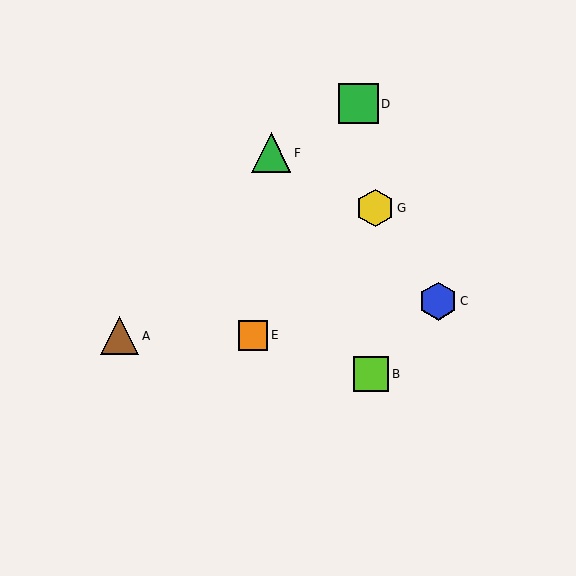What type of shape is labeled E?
Shape E is an orange square.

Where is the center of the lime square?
The center of the lime square is at (371, 374).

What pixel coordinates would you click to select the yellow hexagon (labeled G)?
Click at (375, 208) to select the yellow hexagon G.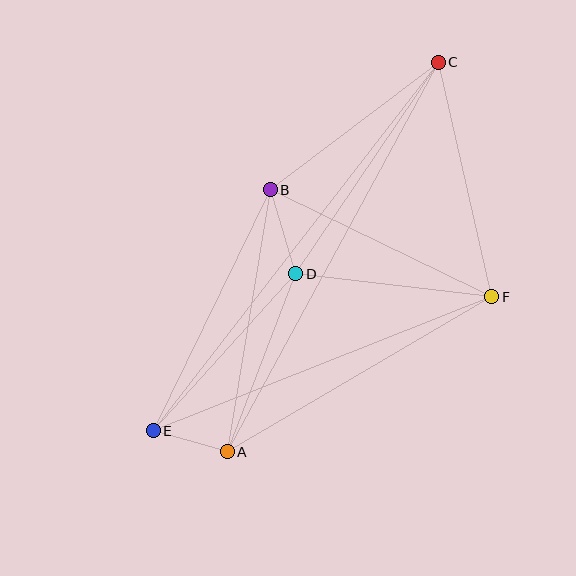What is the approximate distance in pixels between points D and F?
The distance between D and F is approximately 197 pixels.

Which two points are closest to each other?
Points A and E are closest to each other.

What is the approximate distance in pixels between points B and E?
The distance between B and E is approximately 268 pixels.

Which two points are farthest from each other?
Points C and E are farthest from each other.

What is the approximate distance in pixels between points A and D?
The distance between A and D is approximately 191 pixels.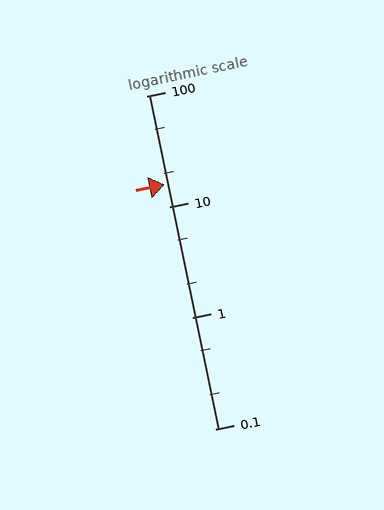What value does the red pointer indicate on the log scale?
The pointer indicates approximately 16.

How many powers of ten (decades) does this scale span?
The scale spans 3 decades, from 0.1 to 100.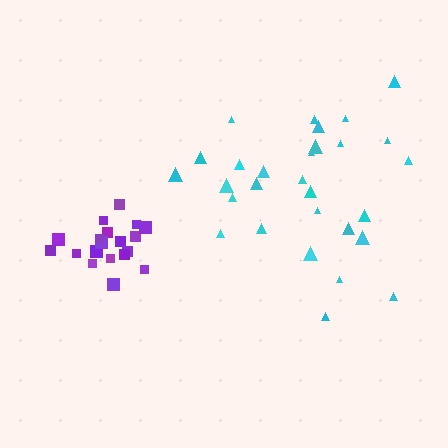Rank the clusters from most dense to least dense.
purple, cyan.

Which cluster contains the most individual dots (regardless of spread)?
Cyan (29).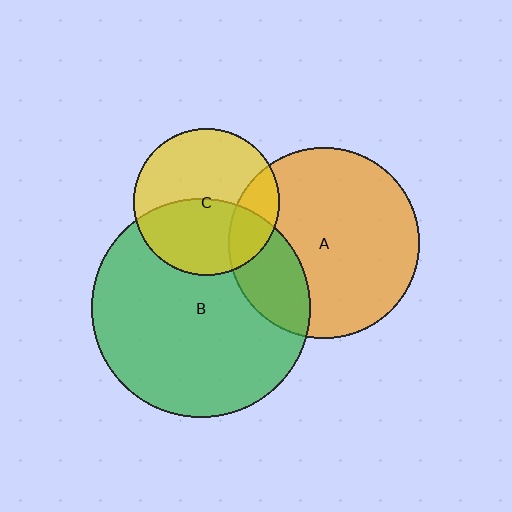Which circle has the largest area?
Circle B (green).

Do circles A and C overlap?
Yes.